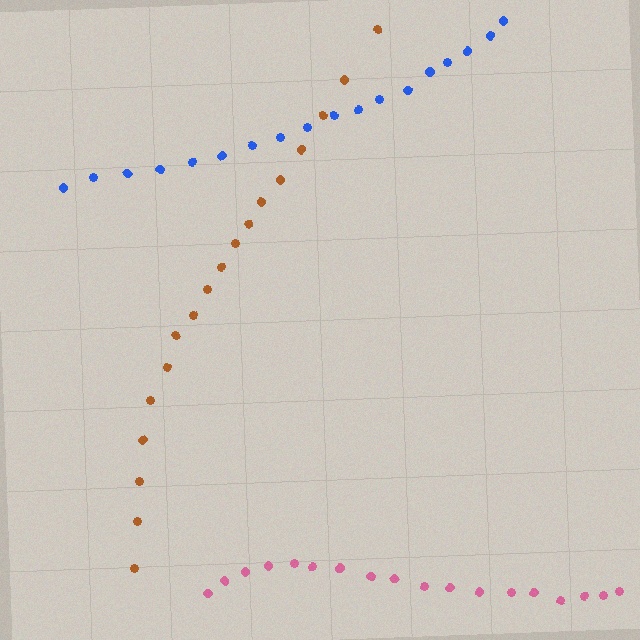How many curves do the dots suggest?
There are 3 distinct paths.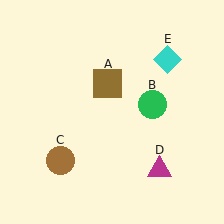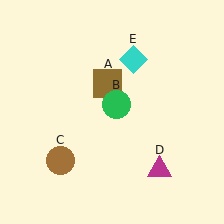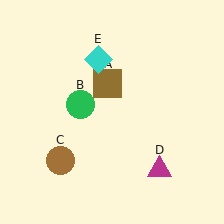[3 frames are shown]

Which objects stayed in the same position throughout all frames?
Brown square (object A) and brown circle (object C) and magenta triangle (object D) remained stationary.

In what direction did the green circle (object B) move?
The green circle (object B) moved left.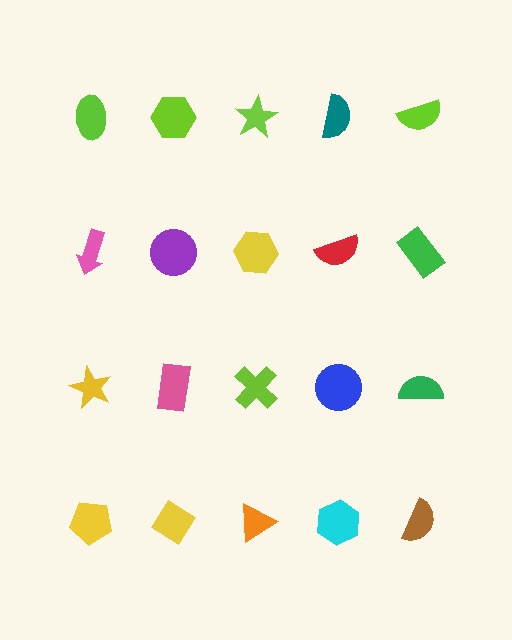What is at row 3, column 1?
A yellow star.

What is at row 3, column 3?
A lime cross.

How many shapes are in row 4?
5 shapes.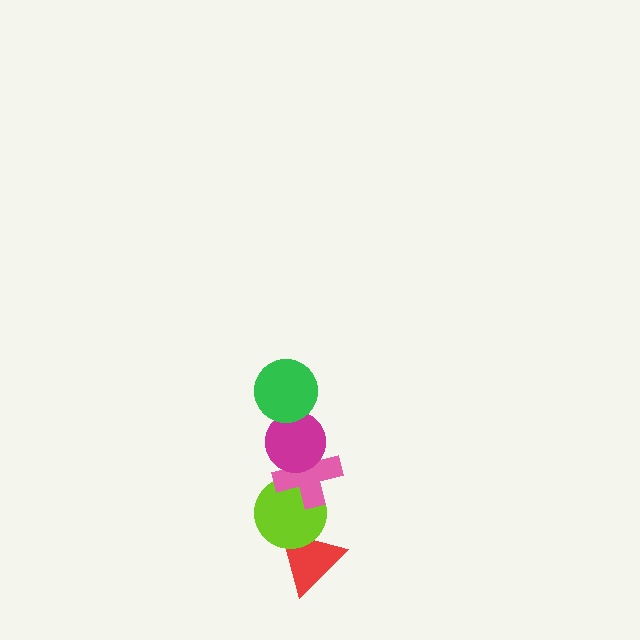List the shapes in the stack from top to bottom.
From top to bottom: the green circle, the magenta circle, the pink cross, the lime circle, the red triangle.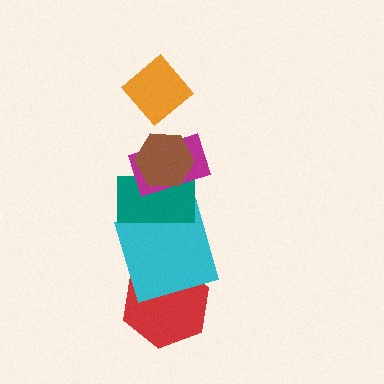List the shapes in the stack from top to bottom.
From top to bottom: the orange diamond, the brown hexagon, the magenta rectangle, the teal rectangle, the cyan square, the red hexagon.